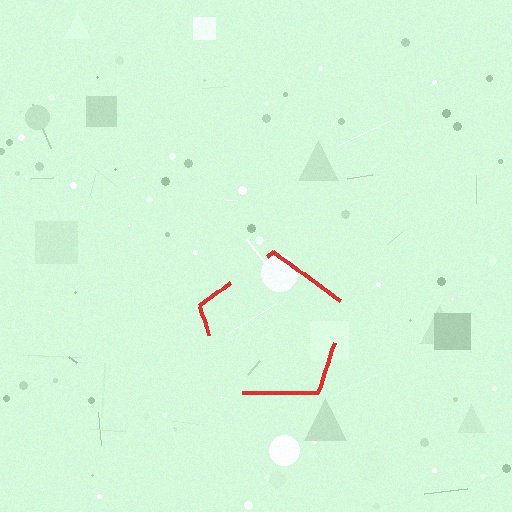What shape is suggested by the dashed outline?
The dashed outline suggests a pentagon.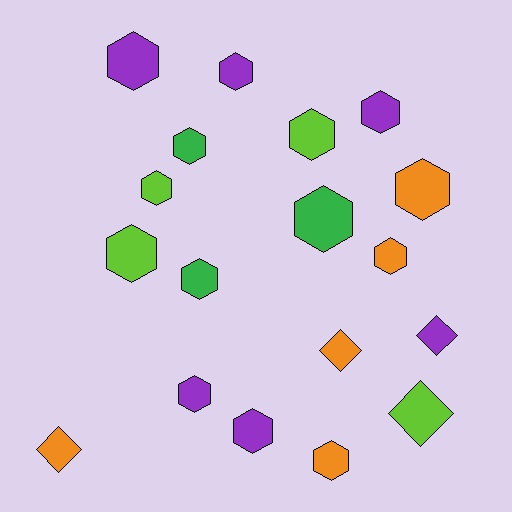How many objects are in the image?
There are 18 objects.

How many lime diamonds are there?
There is 1 lime diamond.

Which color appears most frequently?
Purple, with 6 objects.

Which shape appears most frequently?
Hexagon, with 14 objects.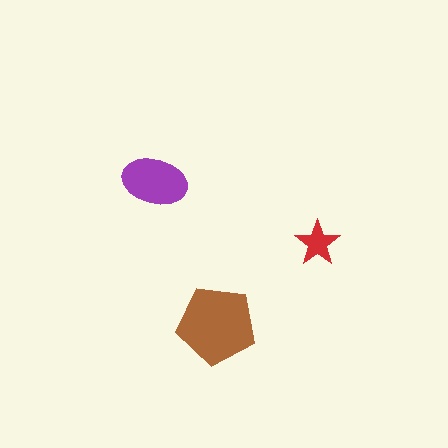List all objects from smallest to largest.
The red star, the purple ellipse, the brown pentagon.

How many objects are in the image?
There are 3 objects in the image.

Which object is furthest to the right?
The red star is rightmost.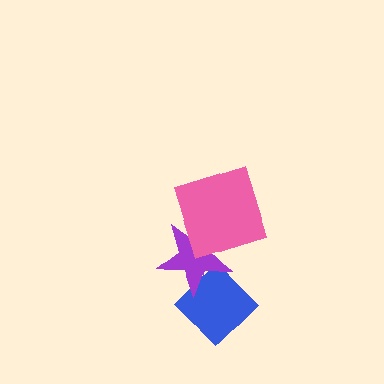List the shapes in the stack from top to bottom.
From top to bottom: the pink square, the purple star, the blue diamond.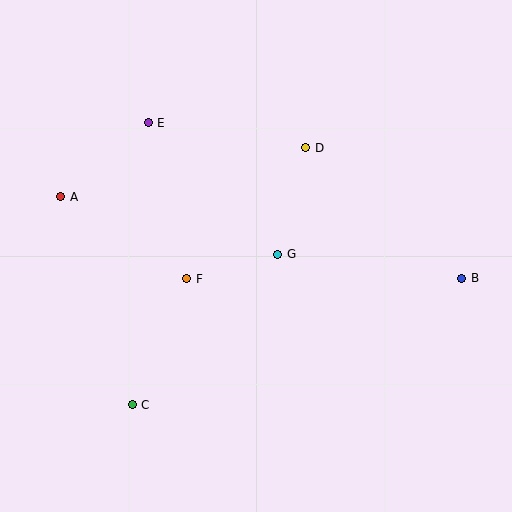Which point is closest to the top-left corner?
Point E is closest to the top-left corner.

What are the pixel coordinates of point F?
Point F is at (187, 279).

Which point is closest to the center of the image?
Point G at (278, 254) is closest to the center.